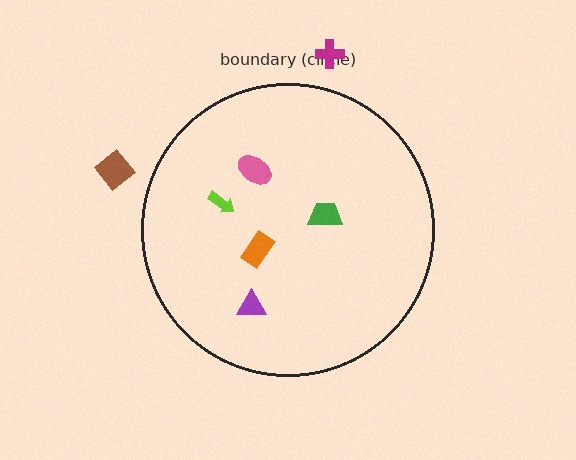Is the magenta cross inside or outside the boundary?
Outside.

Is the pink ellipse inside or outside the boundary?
Inside.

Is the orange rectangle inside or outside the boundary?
Inside.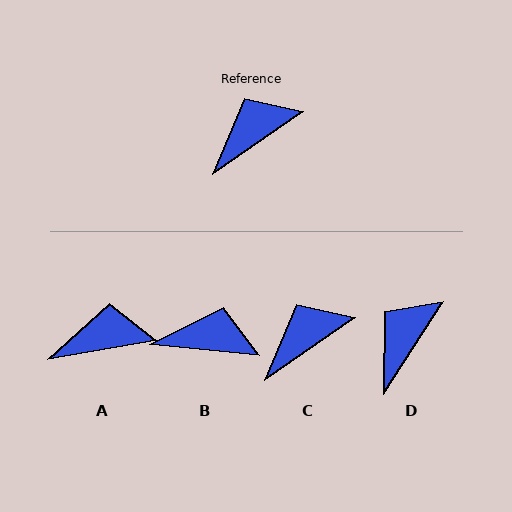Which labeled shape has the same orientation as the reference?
C.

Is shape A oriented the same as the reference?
No, it is off by about 25 degrees.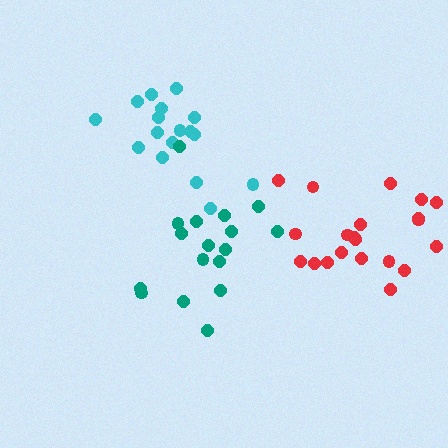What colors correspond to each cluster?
The clusters are colored: cyan, teal, red.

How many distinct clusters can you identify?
There are 3 distinct clusters.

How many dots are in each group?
Group 1: 17 dots, Group 2: 17 dots, Group 3: 21 dots (55 total).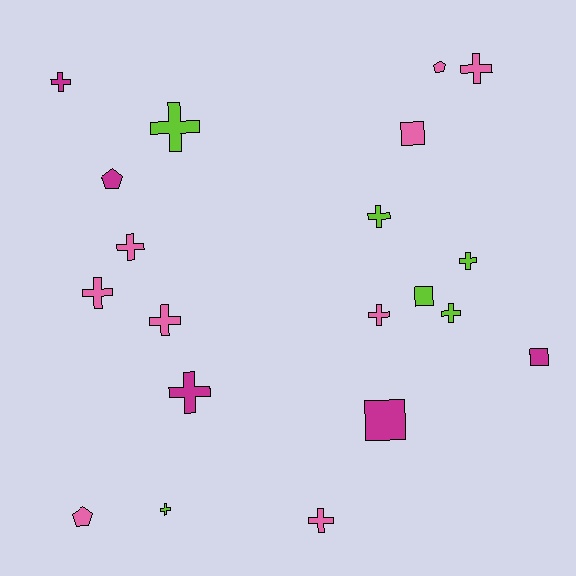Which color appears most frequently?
Pink, with 9 objects.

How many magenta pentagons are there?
There is 1 magenta pentagon.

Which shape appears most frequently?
Cross, with 13 objects.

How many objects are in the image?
There are 20 objects.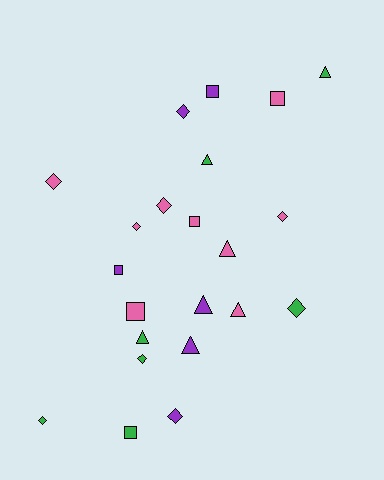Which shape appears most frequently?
Diamond, with 9 objects.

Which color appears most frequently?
Pink, with 9 objects.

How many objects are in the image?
There are 22 objects.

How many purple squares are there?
There are 2 purple squares.